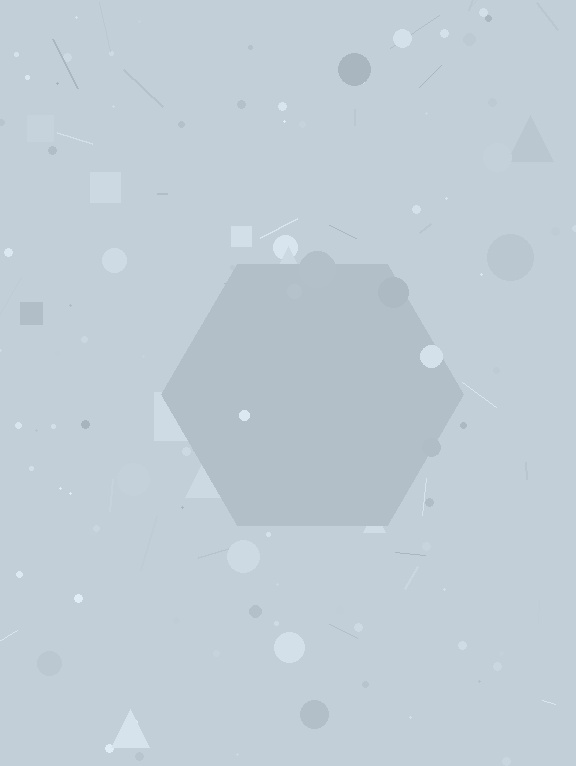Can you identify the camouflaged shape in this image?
The camouflaged shape is a hexagon.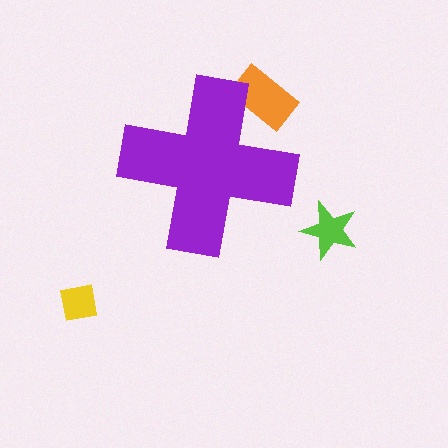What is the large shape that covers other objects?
A purple cross.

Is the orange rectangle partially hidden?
Yes, the orange rectangle is partially hidden behind the purple cross.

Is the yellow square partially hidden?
No, the yellow square is fully visible.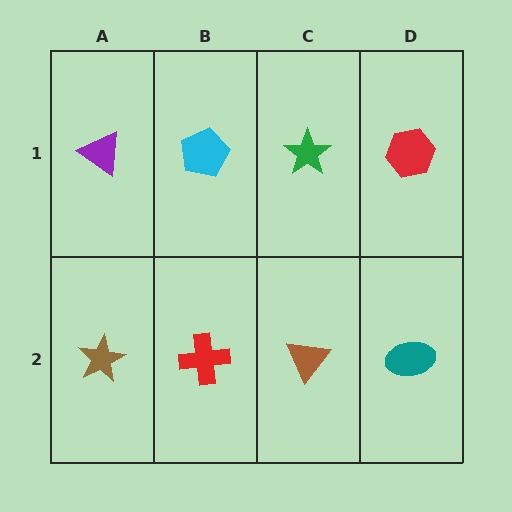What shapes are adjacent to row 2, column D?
A red hexagon (row 1, column D), a brown triangle (row 2, column C).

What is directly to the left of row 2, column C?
A red cross.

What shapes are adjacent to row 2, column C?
A green star (row 1, column C), a red cross (row 2, column B), a teal ellipse (row 2, column D).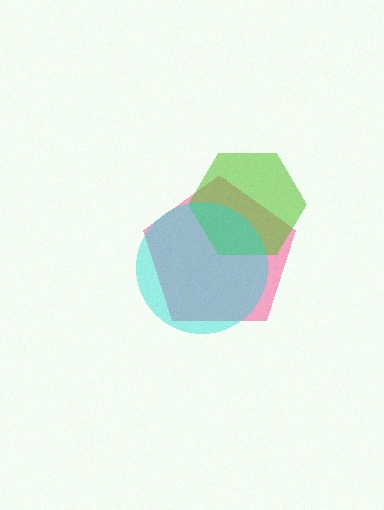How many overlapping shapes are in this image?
There are 3 overlapping shapes in the image.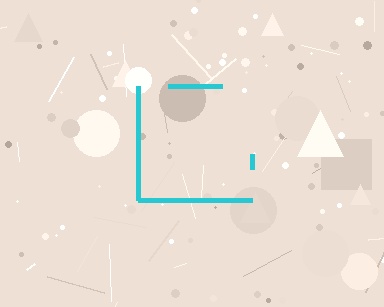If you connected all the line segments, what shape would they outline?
They would outline a square.